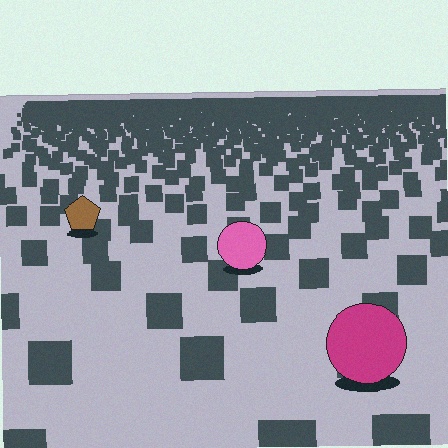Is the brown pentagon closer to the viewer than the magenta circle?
No. The magenta circle is closer — you can tell from the texture gradient: the ground texture is coarser near it.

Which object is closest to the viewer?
The magenta circle is closest. The texture marks near it are larger and more spread out.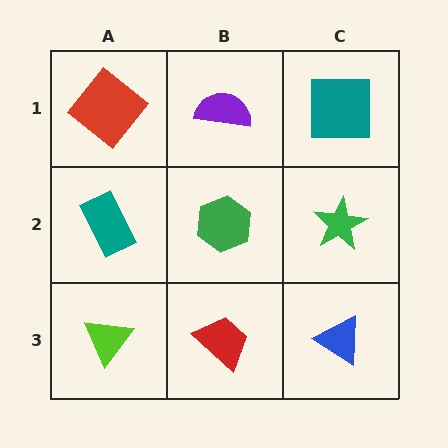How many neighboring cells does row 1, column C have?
2.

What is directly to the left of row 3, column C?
A red trapezoid.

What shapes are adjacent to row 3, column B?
A green hexagon (row 2, column B), a lime triangle (row 3, column A), a blue triangle (row 3, column C).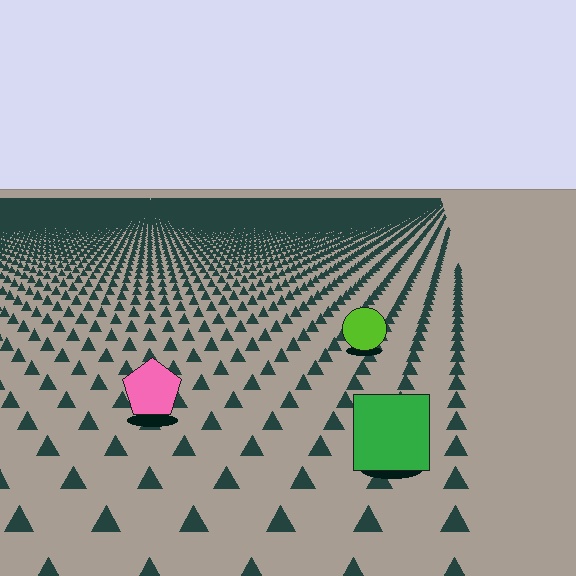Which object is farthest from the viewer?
The lime circle is farthest from the viewer. It appears smaller and the ground texture around it is denser.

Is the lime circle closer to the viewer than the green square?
No. The green square is closer — you can tell from the texture gradient: the ground texture is coarser near it.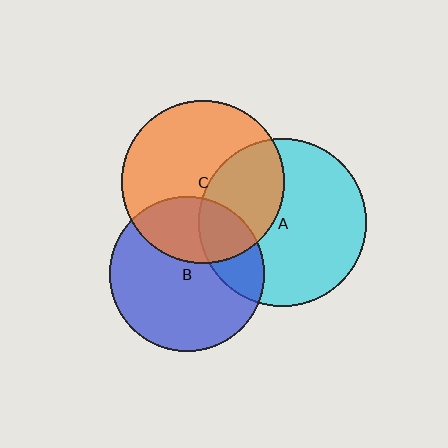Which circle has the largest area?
Circle A (cyan).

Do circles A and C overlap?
Yes.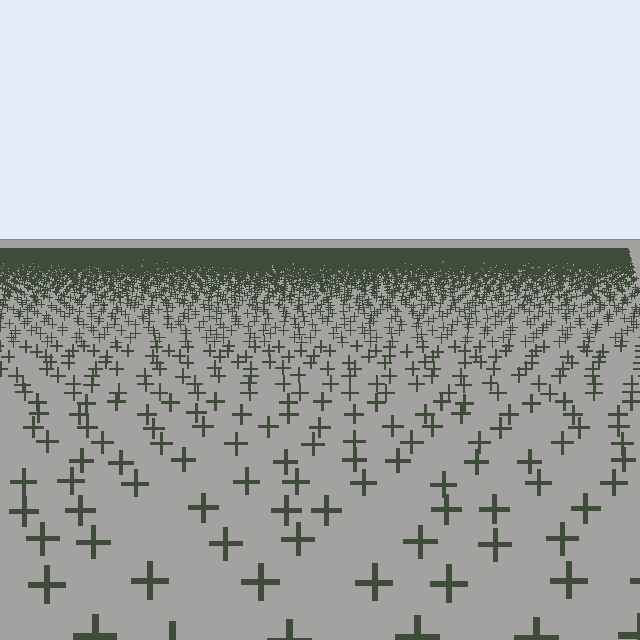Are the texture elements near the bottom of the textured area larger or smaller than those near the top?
Larger. Near the bottom, elements are closer to the viewer and appear at a bigger on-screen size.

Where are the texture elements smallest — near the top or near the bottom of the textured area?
Near the top.